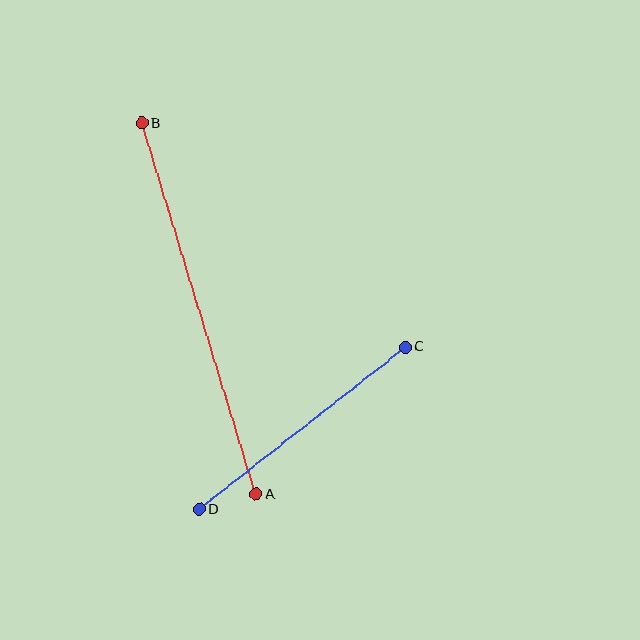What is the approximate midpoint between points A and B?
The midpoint is at approximately (199, 308) pixels.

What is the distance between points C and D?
The distance is approximately 262 pixels.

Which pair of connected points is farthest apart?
Points A and B are farthest apart.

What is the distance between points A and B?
The distance is approximately 388 pixels.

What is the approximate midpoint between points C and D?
The midpoint is at approximately (302, 428) pixels.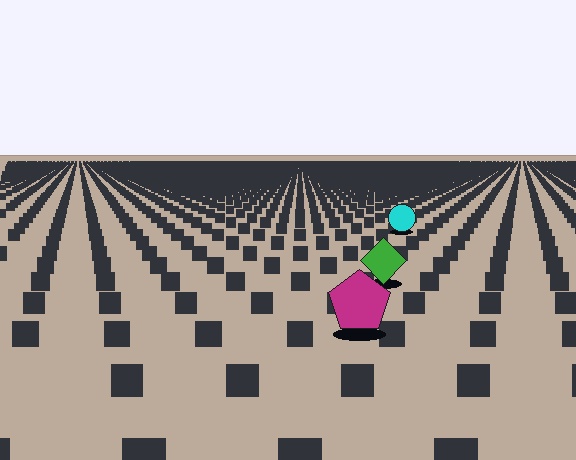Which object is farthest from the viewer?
The cyan circle is farthest from the viewer. It appears smaller and the ground texture around it is denser.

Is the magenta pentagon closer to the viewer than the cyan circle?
Yes. The magenta pentagon is closer — you can tell from the texture gradient: the ground texture is coarser near it.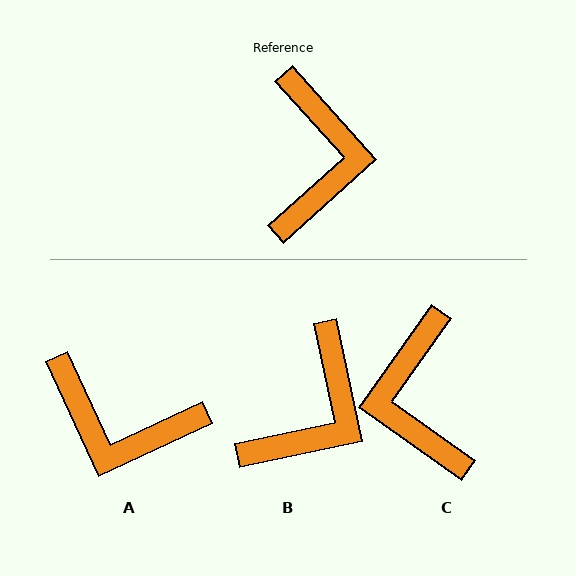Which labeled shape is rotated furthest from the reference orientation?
C, about 168 degrees away.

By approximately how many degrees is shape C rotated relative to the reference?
Approximately 168 degrees clockwise.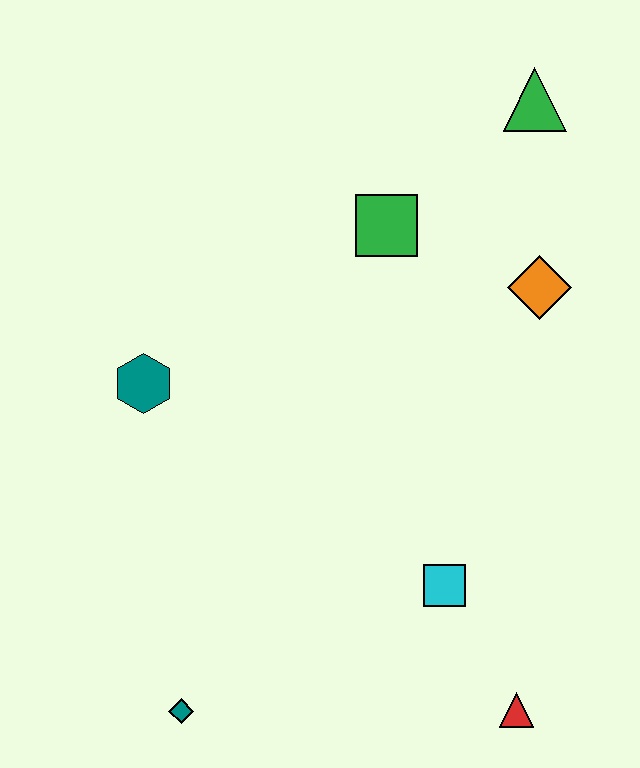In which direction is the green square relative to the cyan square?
The green square is above the cyan square.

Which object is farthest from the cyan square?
The green triangle is farthest from the cyan square.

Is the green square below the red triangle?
No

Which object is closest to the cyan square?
The red triangle is closest to the cyan square.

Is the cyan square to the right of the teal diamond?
Yes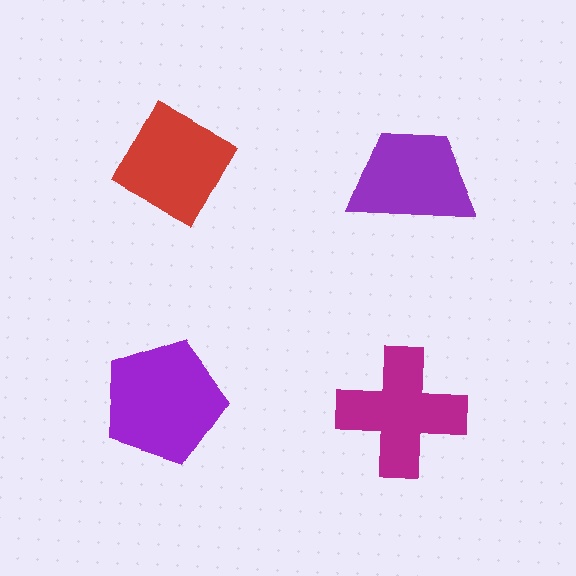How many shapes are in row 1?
2 shapes.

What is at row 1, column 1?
A red diamond.